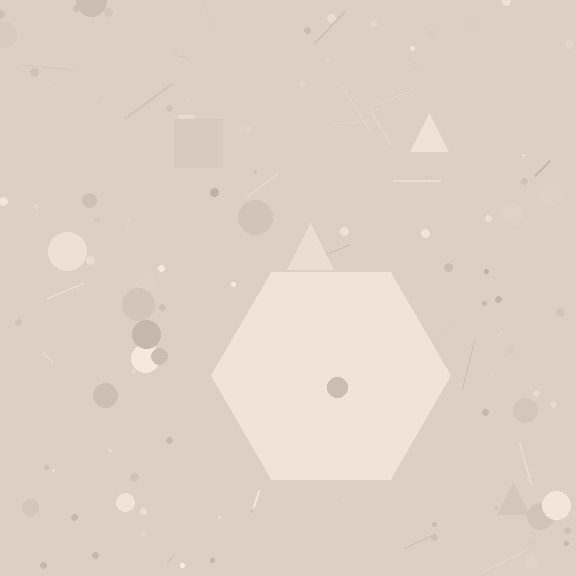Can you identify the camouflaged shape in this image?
The camouflaged shape is a hexagon.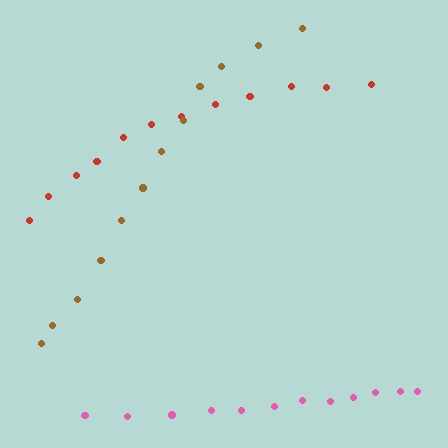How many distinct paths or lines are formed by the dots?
There are 3 distinct paths.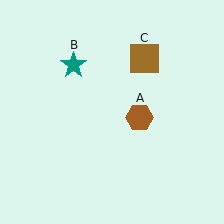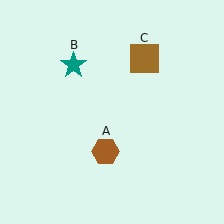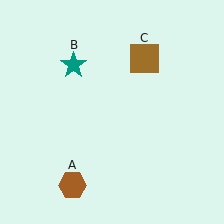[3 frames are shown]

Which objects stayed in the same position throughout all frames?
Teal star (object B) and brown square (object C) remained stationary.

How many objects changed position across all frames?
1 object changed position: brown hexagon (object A).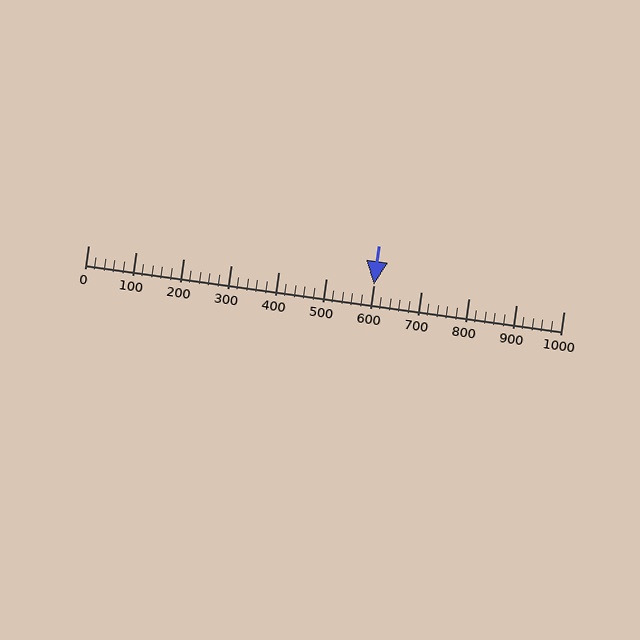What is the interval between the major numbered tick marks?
The major tick marks are spaced 100 units apart.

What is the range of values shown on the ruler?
The ruler shows values from 0 to 1000.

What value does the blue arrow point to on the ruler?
The blue arrow points to approximately 600.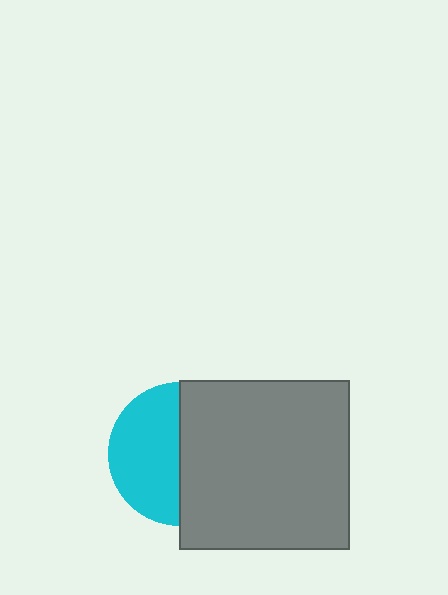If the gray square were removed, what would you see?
You would see the complete cyan circle.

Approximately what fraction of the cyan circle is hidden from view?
Roughly 51% of the cyan circle is hidden behind the gray square.